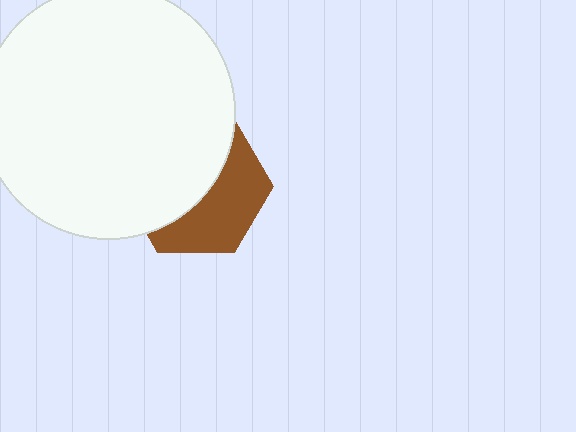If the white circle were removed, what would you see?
You would see the complete brown hexagon.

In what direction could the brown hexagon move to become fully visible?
The brown hexagon could move toward the lower-right. That would shift it out from behind the white circle entirely.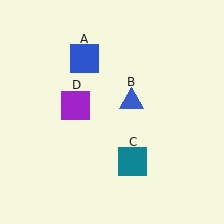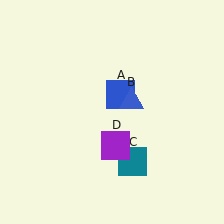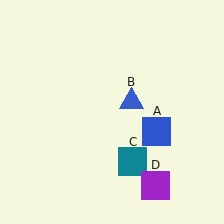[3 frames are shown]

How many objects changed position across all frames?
2 objects changed position: blue square (object A), purple square (object D).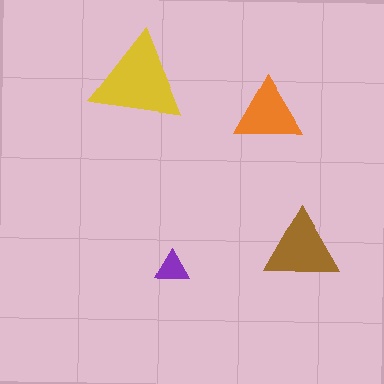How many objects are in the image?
There are 4 objects in the image.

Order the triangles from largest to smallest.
the yellow one, the brown one, the orange one, the purple one.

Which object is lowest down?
The purple triangle is bottommost.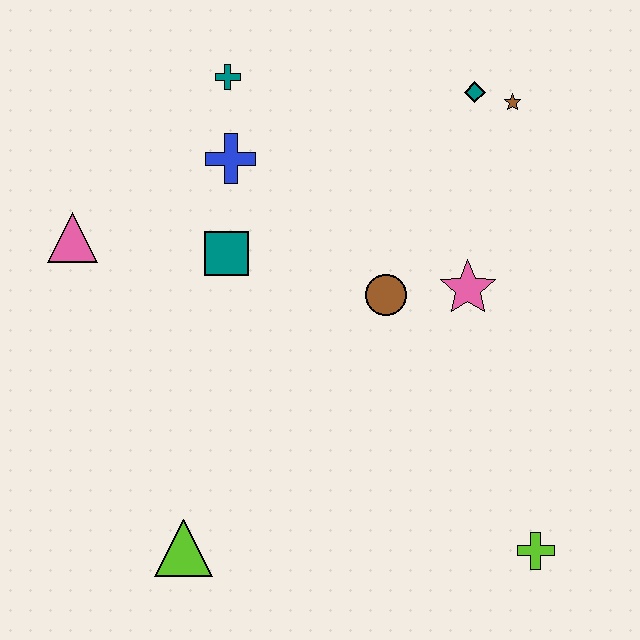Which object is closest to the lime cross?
The pink star is closest to the lime cross.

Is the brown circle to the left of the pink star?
Yes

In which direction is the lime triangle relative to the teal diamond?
The lime triangle is below the teal diamond.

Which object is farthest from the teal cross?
The lime cross is farthest from the teal cross.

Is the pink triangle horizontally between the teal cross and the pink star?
No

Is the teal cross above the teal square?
Yes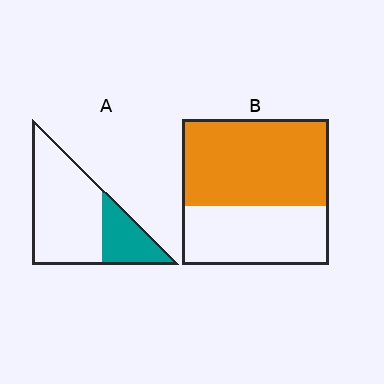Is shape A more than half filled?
No.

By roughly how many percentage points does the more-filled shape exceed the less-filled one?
By roughly 30 percentage points (B over A).